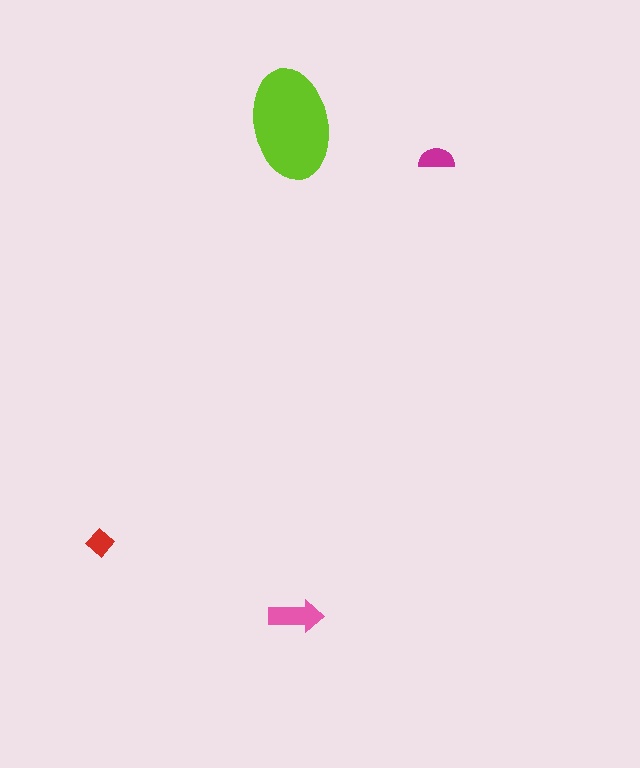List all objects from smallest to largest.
The red diamond, the magenta semicircle, the pink arrow, the lime ellipse.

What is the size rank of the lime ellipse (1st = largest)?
1st.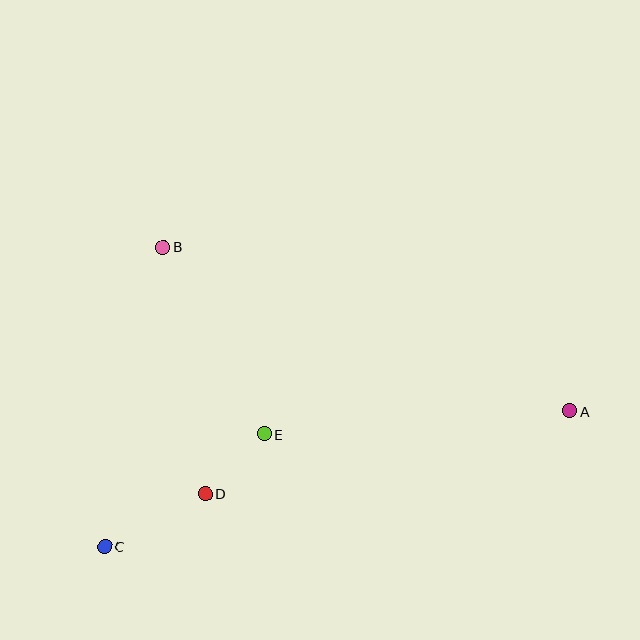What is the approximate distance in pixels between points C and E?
The distance between C and E is approximately 195 pixels.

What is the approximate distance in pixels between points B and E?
The distance between B and E is approximately 213 pixels.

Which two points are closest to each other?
Points D and E are closest to each other.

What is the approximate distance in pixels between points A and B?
The distance between A and B is approximately 438 pixels.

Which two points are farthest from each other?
Points A and C are farthest from each other.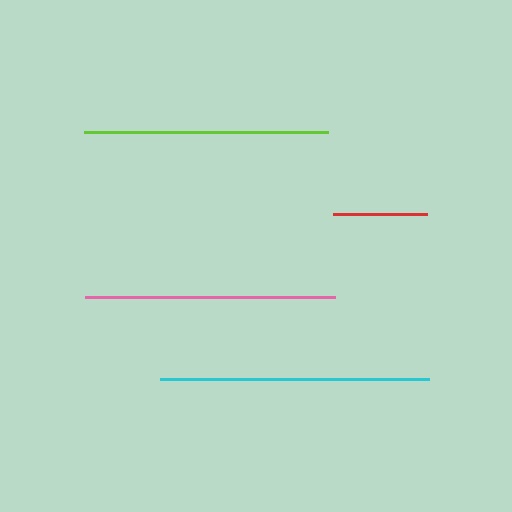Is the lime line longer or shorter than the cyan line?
The cyan line is longer than the lime line.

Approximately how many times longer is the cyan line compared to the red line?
The cyan line is approximately 2.9 times the length of the red line.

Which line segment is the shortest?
The red line is the shortest at approximately 93 pixels.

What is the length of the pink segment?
The pink segment is approximately 250 pixels long.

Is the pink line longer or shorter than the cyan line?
The cyan line is longer than the pink line.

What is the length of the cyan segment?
The cyan segment is approximately 269 pixels long.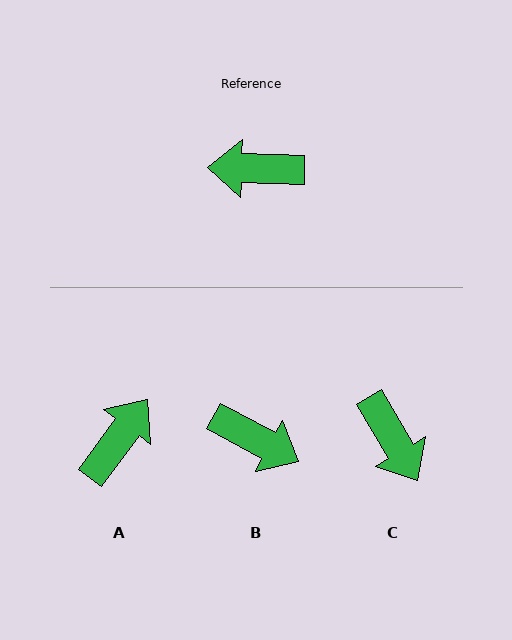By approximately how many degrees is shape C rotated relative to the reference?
Approximately 122 degrees counter-clockwise.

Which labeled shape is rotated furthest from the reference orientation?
B, about 153 degrees away.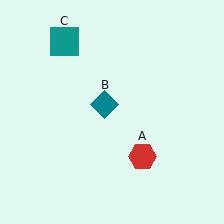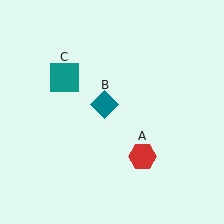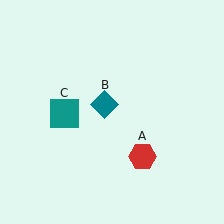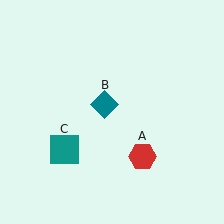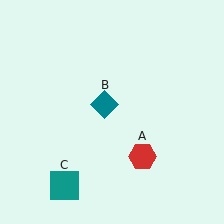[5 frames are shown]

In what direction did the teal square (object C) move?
The teal square (object C) moved down.